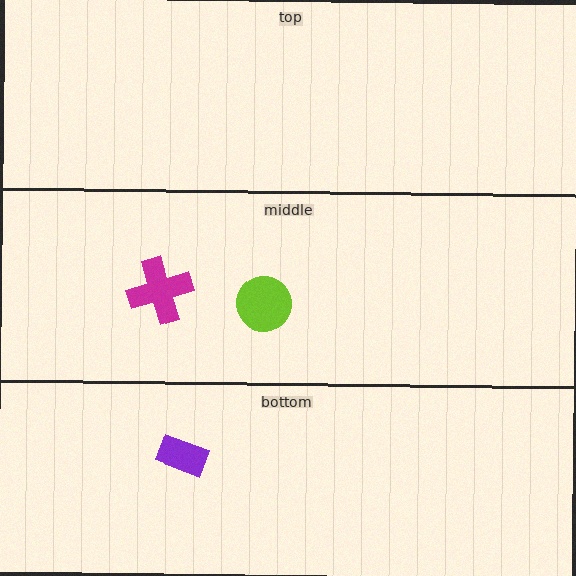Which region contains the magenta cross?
The middle region.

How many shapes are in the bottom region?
1.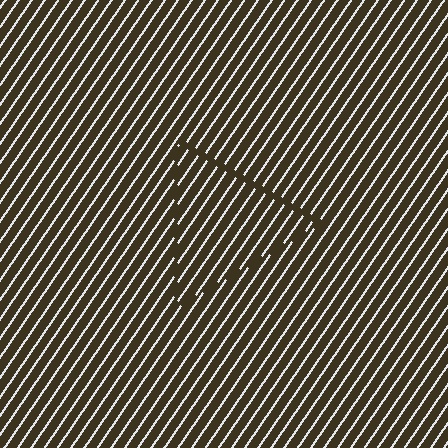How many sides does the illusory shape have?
3 sides — the line-ends trace a triangle.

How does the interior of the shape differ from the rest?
The interior of the shape contains the same grating, shifted by half a period — the contour is defined by the phase discontinuity where line-ends from the inner and outer gratings abut.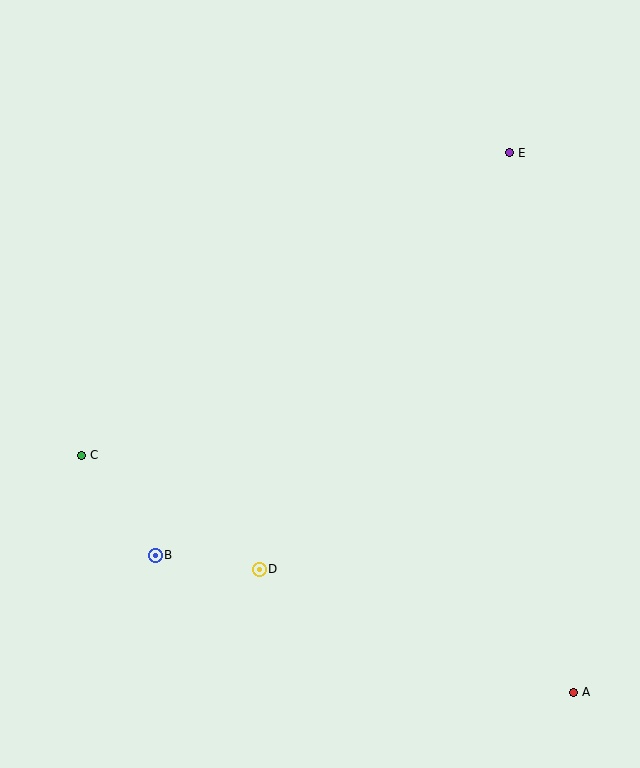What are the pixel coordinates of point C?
Point C is at (81, 455).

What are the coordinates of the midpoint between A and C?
The midpoint between A and C is at (327, 574).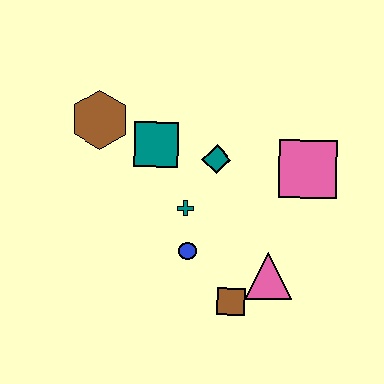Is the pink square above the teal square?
No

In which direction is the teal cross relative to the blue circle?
The teal cross is above the blue circle.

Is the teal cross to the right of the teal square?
Yes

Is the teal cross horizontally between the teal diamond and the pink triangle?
No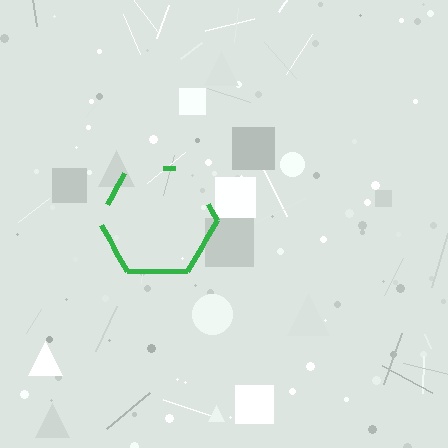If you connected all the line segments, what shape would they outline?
They would outline a hexagon.